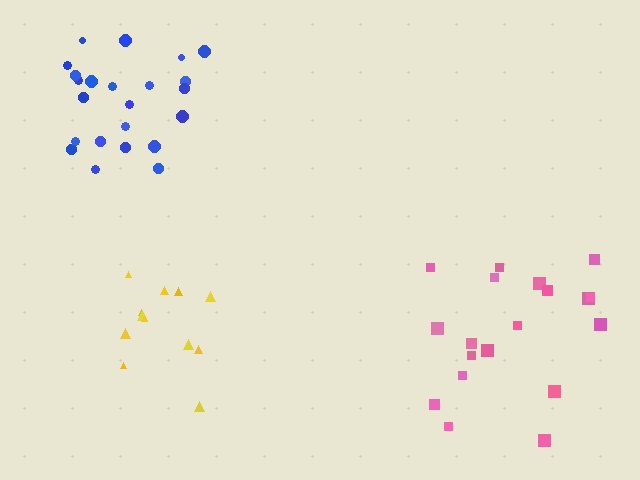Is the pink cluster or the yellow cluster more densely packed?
Yellow.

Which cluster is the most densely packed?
Blue.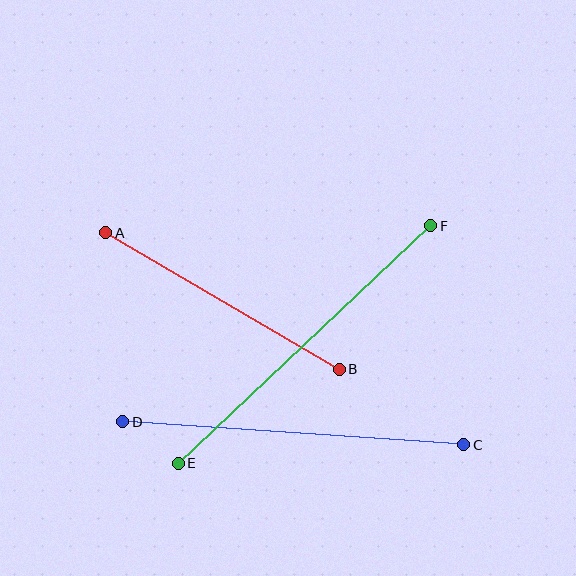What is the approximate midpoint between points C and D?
The midpoint is at approximately (293, 433) pixels.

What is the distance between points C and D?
The distance is approximately 342 pixels.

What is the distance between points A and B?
The distance is approximately 270 pixels.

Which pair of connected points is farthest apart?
Points E and F are farthest apart.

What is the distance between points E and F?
The distance is approximately 346 pixels.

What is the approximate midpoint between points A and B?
The midpoint is at approximately (223, 301) pixels.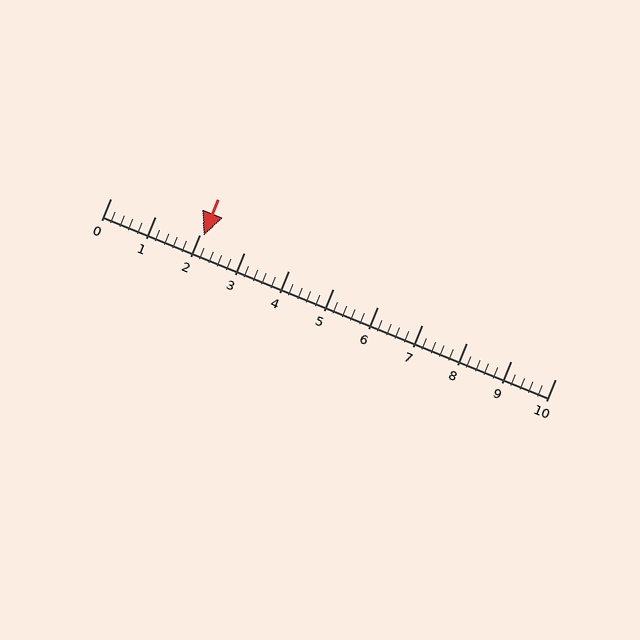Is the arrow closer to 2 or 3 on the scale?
The arrow is closer to 2.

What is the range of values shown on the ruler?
The ruler shows values from 0 to 10.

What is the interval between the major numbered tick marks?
The major tick marks are spaced 1 units apart.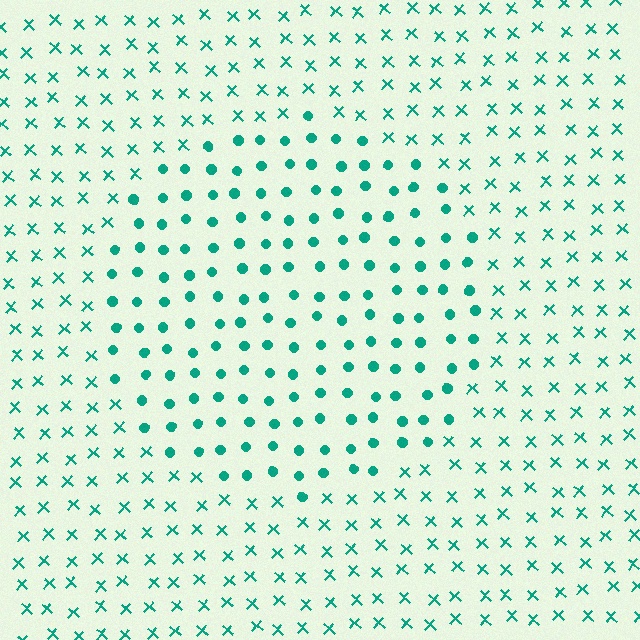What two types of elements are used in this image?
The image uses circles inside the circle region and X marks outside it.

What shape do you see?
I see a circle.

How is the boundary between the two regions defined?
The boundary is defined by a change in element shape: circles inside vs. X marks outside. All elements share the same color and spacing.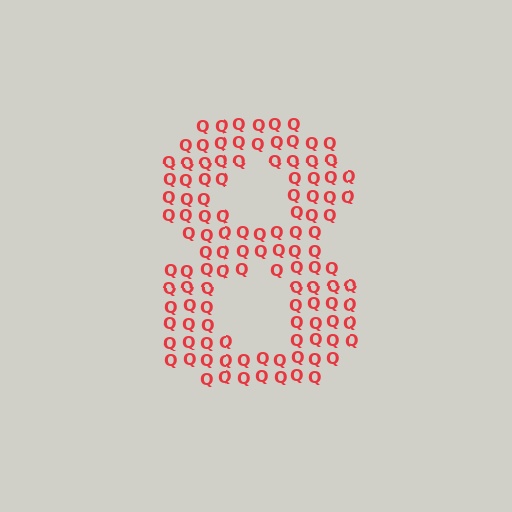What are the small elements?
The small elements are letter Q's.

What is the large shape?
The large shape is the digit 8.